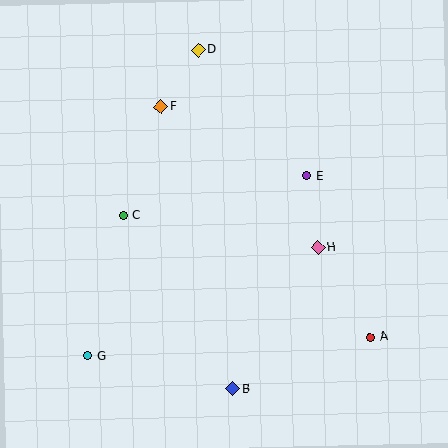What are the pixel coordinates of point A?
Point A is at (370, 337).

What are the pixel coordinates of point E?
Point E is at (307, 176).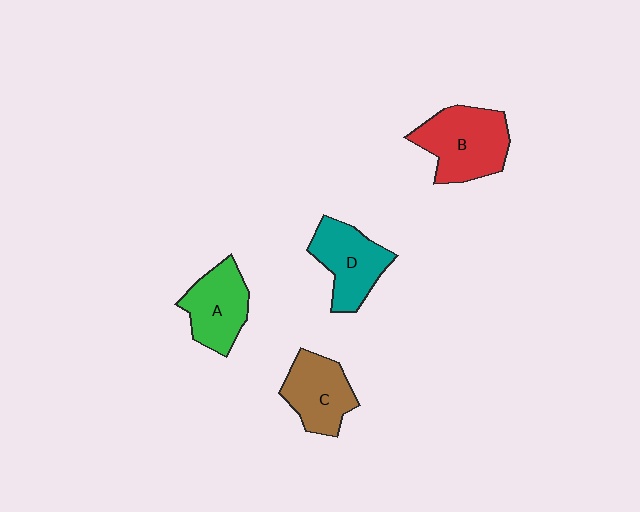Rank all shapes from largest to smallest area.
From largest to smallest: B (red), D (teal), A (green), C (brown).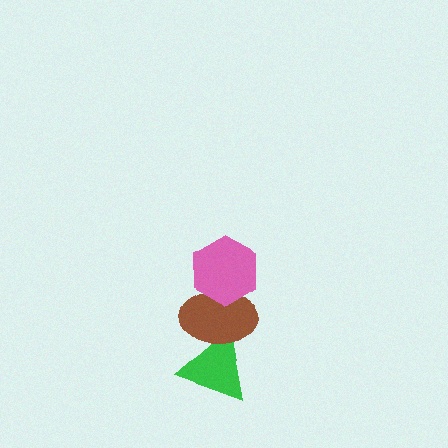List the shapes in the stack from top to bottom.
From top to bottom: the pink hexagon, the brown ellipse, the green triangle.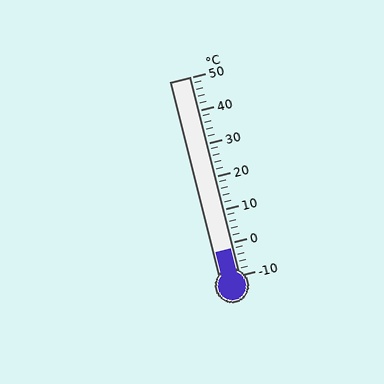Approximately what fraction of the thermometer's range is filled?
The thermometer is filled to approximately 15% of its range.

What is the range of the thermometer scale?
The thermometer scale ranges from -10°C to 50°C.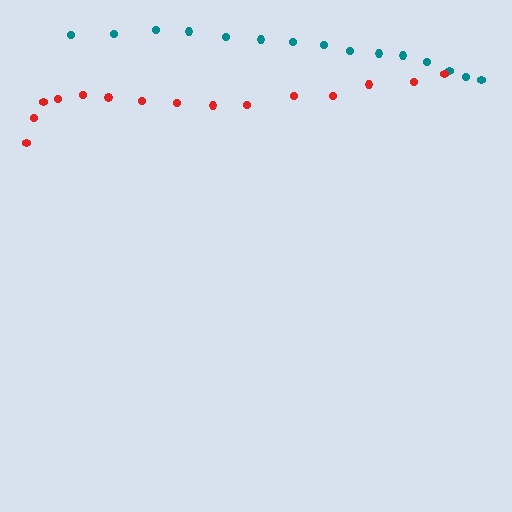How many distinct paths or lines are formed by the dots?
There are 2 distinct paths.